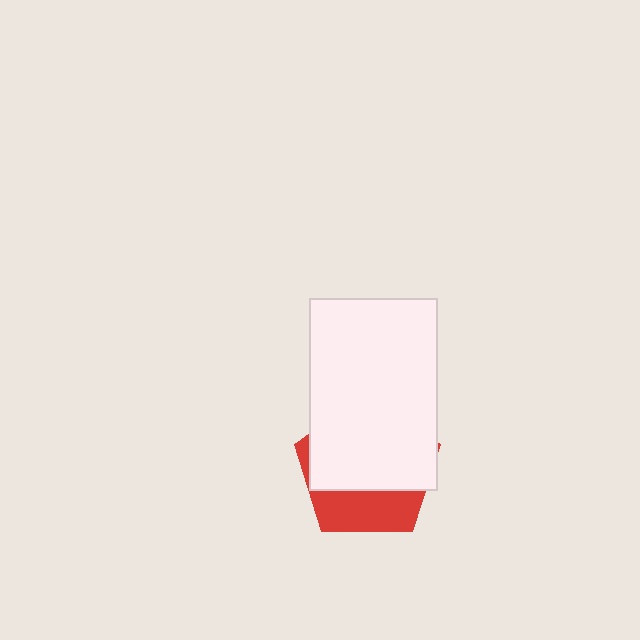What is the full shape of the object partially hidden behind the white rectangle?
The partially hidden object is a red pentagon.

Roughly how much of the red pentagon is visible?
A small part of it is visible (roughly 33%).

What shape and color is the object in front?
The object in front is a white rectangle.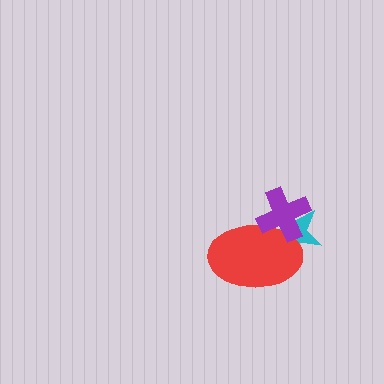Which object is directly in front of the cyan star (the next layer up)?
The red ellipse is directly in front of the cyan star.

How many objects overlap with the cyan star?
2 objects overlap with the cyan star.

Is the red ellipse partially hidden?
Yes, it is partially covered by another shape.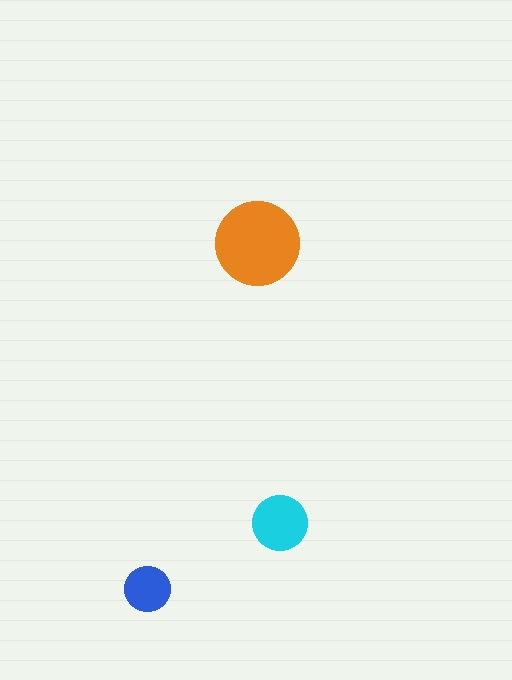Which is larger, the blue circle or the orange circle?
The orange one.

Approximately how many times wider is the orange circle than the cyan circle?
About 1.5 times wider.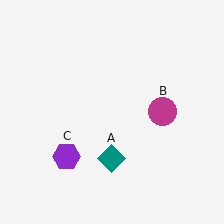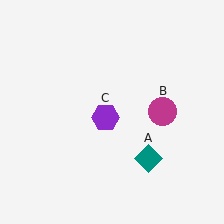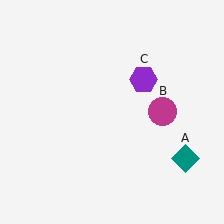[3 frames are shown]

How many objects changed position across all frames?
2 objects changed position: teal diamond (object A), purple hexagon (object C).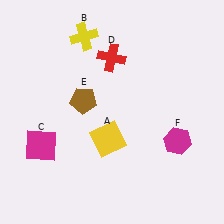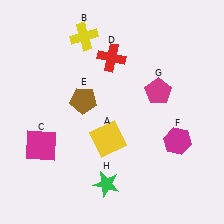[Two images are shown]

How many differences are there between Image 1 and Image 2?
There are 2 differences between the two images.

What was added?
A magenta pentagon (G), a green star (H) were added in Image 2.